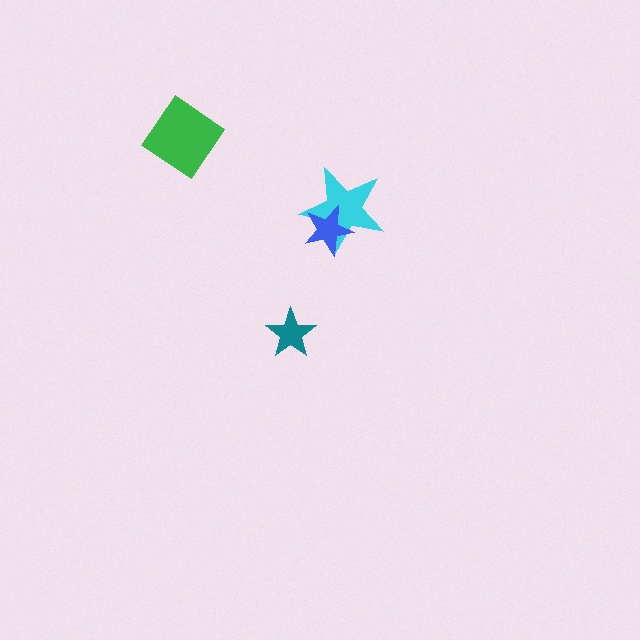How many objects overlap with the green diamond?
0 objects overlap with the green diamond.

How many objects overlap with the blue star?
1 object overlaps with the blue star.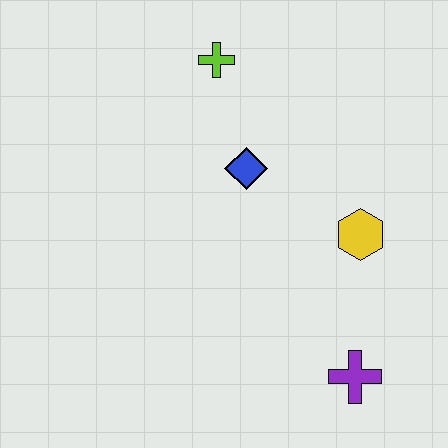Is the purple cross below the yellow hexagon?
Yes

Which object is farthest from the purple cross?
The lime cross is farthest from the purple cross.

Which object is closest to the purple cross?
The yellow hexagon is closest to the purple cross.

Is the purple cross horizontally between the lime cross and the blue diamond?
No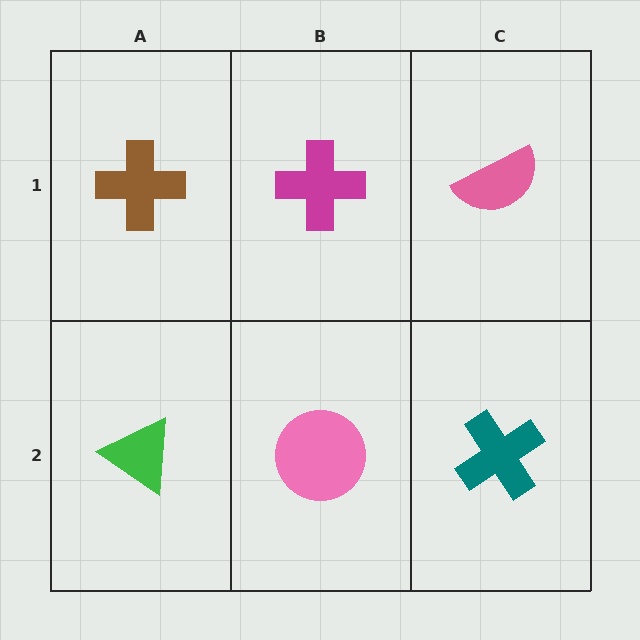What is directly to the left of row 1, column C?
A magenta cross.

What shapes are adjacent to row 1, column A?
A green triangle (row 2, column A), a magenta cross (row 1, column B).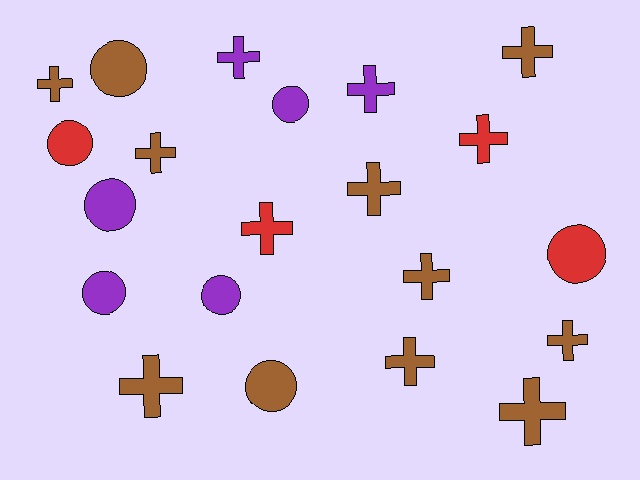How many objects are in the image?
There are 21 objects.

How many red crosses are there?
There are 2 red crosses.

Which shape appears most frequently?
Cross, with 13 objects.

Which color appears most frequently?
Brown, with 11 objects.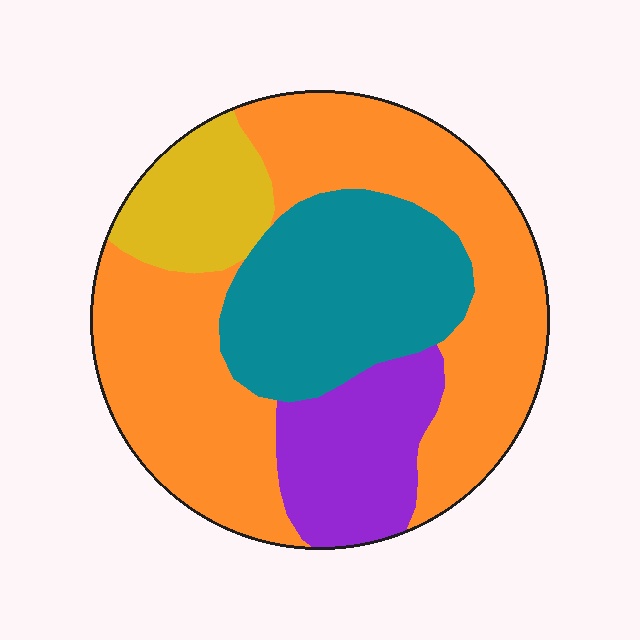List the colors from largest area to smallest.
From largest to smallest: orange, teal, purple, yellow.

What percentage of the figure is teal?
Teal covers about 25% of the figure.